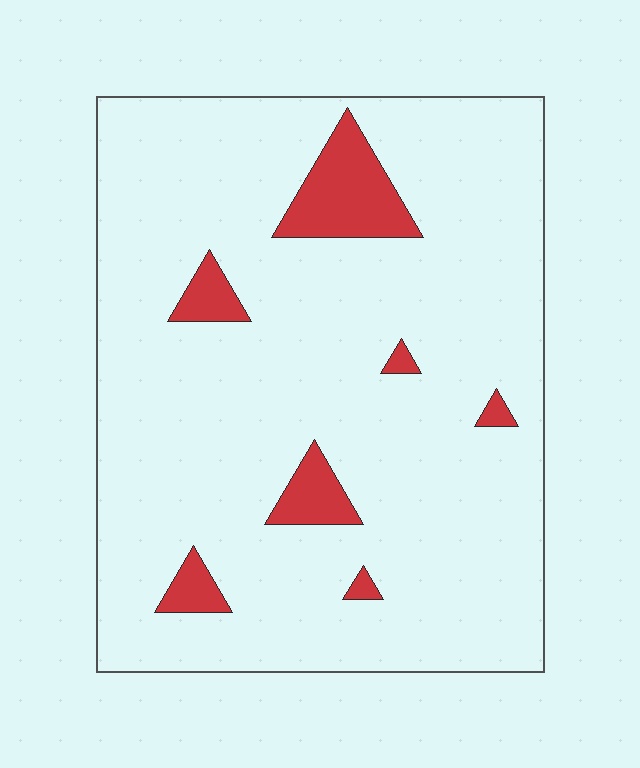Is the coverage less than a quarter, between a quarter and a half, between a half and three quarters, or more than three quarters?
Less than a quarter.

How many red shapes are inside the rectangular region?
7.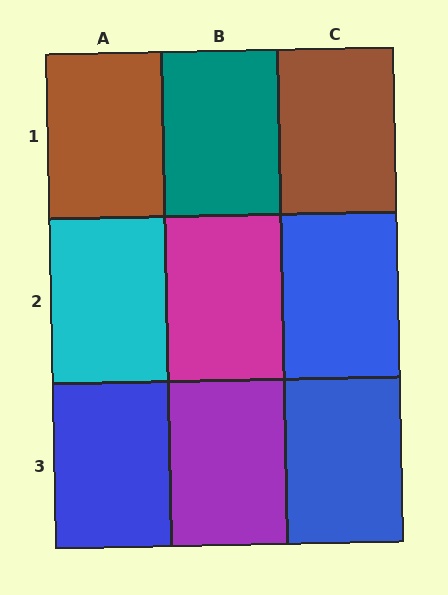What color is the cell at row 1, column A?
Brown.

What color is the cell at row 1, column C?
Brown.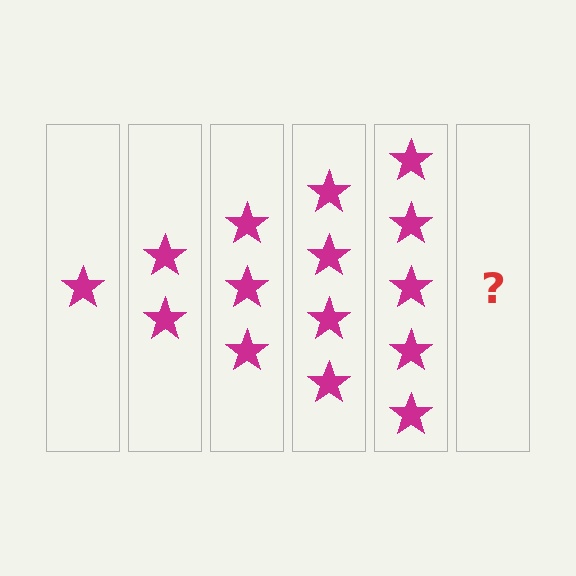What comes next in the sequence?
The next element should be 6 stars.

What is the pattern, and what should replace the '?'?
The pattern is that each step adds one more star. The '?' should be 6 stars.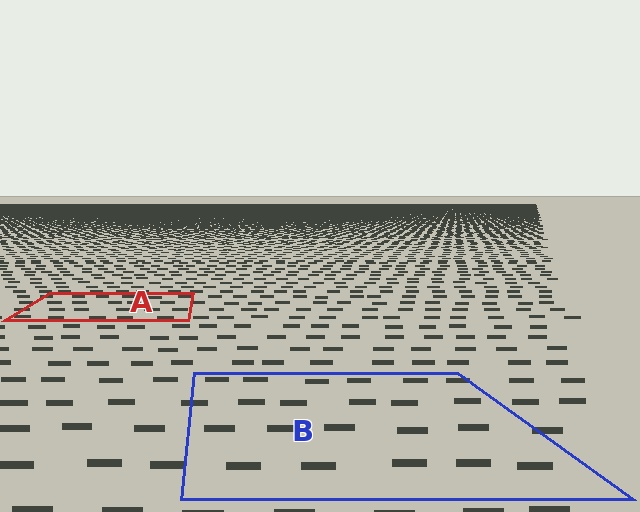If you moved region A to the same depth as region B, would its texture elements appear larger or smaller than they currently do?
They would appear larger. At a closer depth, the same texture elements are projected at a bigger on-screen size.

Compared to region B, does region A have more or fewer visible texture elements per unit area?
Region A has more texture elements per unit area — they are packed more densely because it is farther away.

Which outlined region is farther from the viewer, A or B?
Region A is farther from the viewer — the texture elements inside it appear smaller and more densely packed.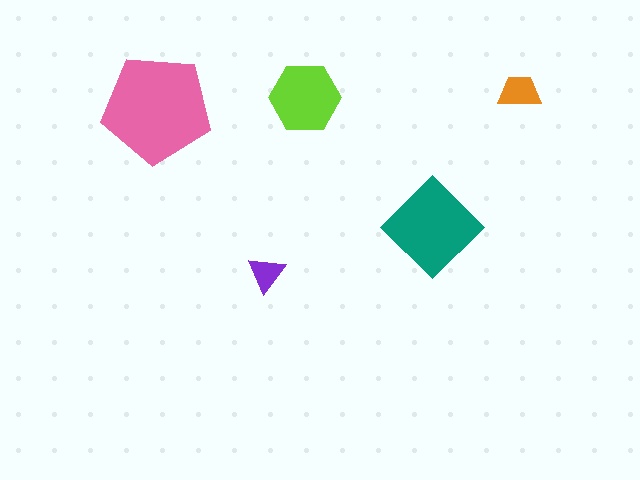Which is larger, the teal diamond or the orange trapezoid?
The teal diamond.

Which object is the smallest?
The purple triangle.